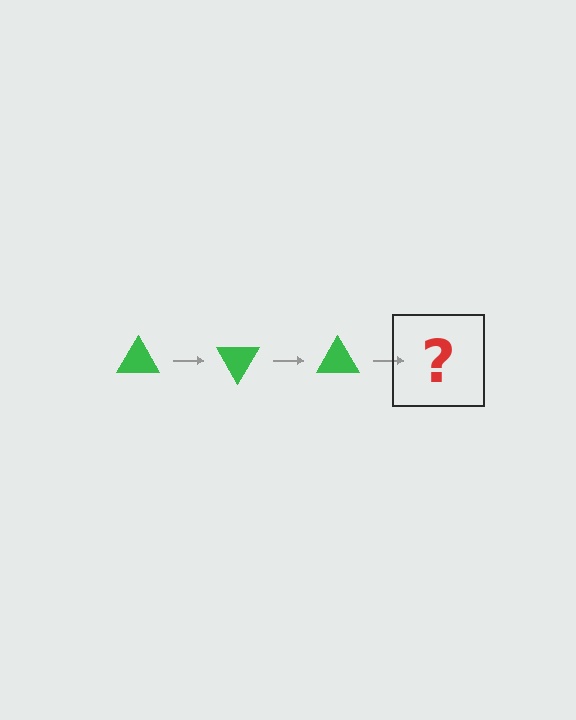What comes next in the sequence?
The next element should be a green triangle rotated 180 degrees.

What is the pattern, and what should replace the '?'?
The pattern is that the triangle rotates 60 degrees each step. The '?' should be a green triangle rotated 180 degrees.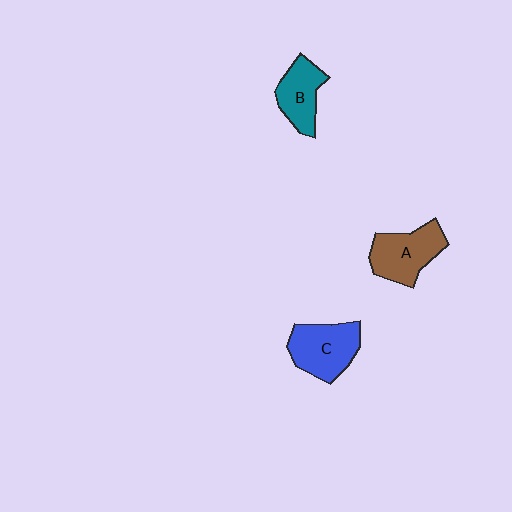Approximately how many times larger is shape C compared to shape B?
Approximately 1.3 times.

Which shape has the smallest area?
Shape B (teal).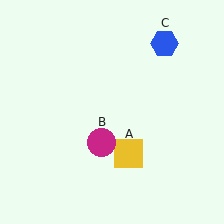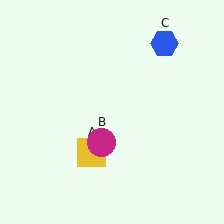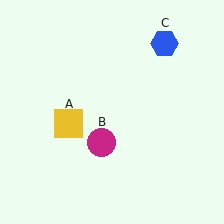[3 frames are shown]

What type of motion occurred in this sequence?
The yellow square (object A) rotated clockwise around the center of the scene.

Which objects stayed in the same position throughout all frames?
Magenta circle (object B) and blue hexagon (object C) remained stationary.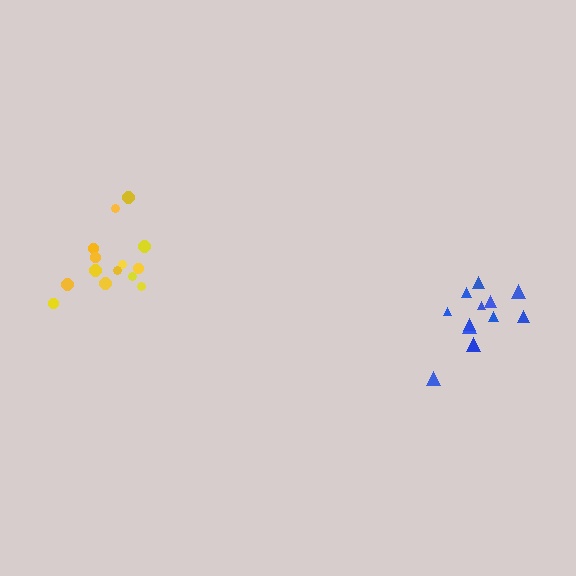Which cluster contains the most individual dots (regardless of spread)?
Yellow (15).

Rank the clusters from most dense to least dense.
blue, yellow.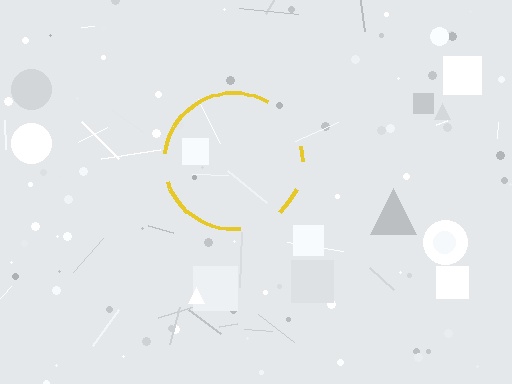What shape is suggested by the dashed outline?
The dashed outline suggests a circle.